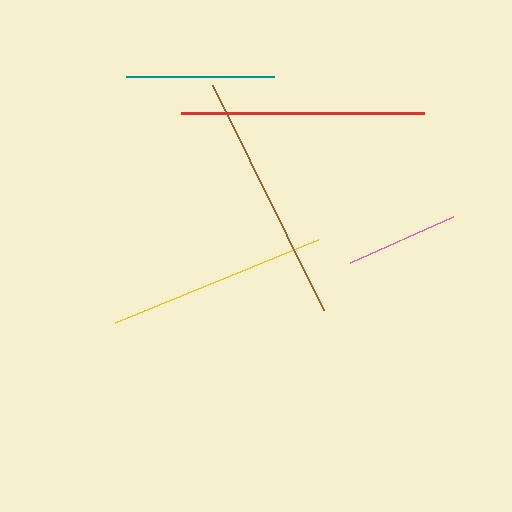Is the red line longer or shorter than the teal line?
The red line is longer than the teal line.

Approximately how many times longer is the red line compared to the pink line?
The red line is approximately 2.2 times the length of the pink line.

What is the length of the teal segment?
The teal segment is approximately 148 pixels long.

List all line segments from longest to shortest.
From longest to shortest: brown, red, yellow, teal, pink.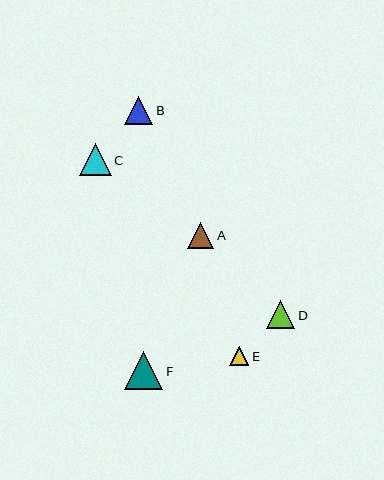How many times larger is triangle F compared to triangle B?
Triangle F is approximately 1.4 times the size of triangle B.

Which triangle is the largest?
Triangle F is the largest with a size of approximately 39 pixels.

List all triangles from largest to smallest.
From largest to smallest: F, C, D, B, A, E.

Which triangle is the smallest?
Triangle E is the smallest with a size of approximately 19 pixels.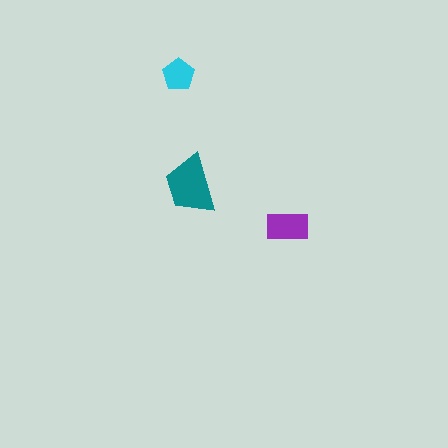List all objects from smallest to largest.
The cyan pentagon, the purple rectangle, the teal trapezoid.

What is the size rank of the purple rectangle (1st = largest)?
2nd.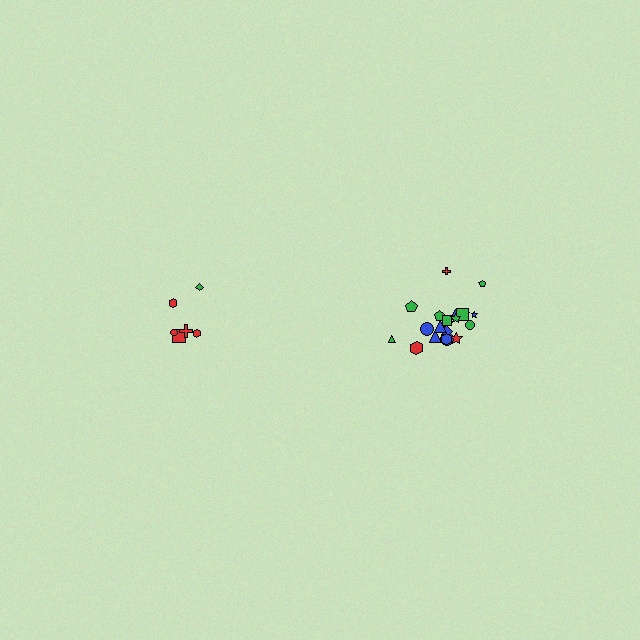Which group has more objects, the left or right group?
The right group.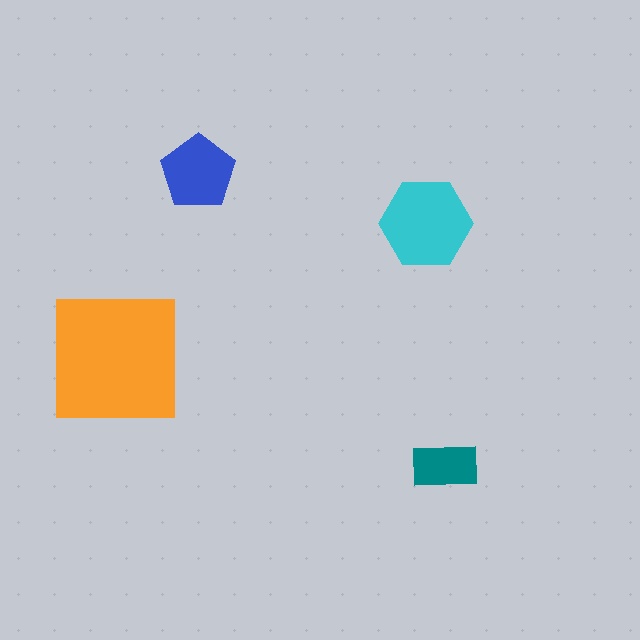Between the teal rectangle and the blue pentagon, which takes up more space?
The blue pentagon.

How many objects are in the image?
There are 4 objects in the image.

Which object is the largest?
The orange square.